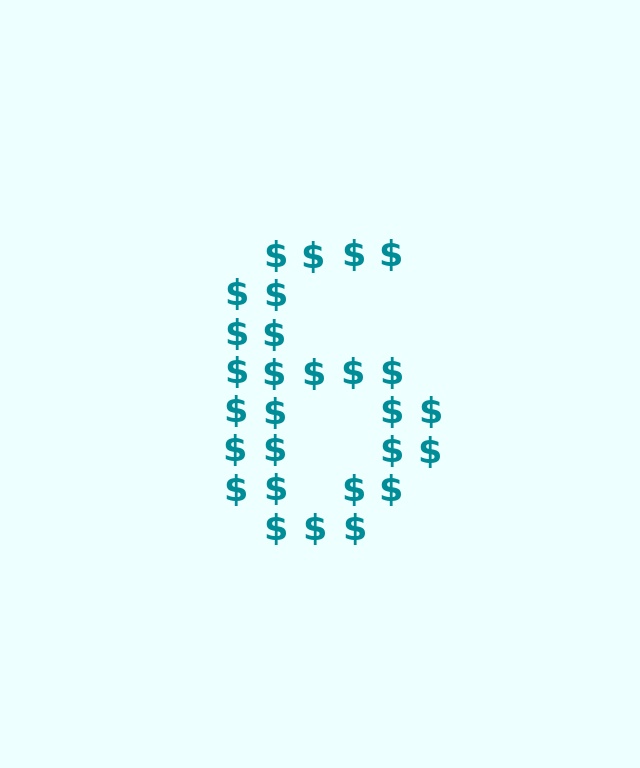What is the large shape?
The large shape is the digit 6.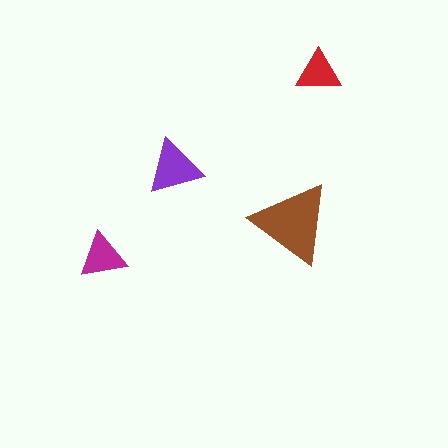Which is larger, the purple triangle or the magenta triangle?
The purple one.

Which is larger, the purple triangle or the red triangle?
The purple one.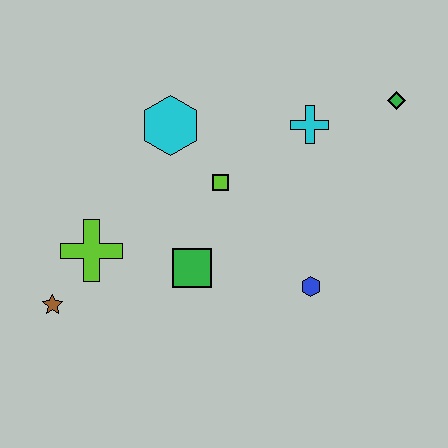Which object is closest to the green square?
The lime square is closest to the green square.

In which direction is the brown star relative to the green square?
The brown star is to the left of the green square.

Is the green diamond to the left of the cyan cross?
No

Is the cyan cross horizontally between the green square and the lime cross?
No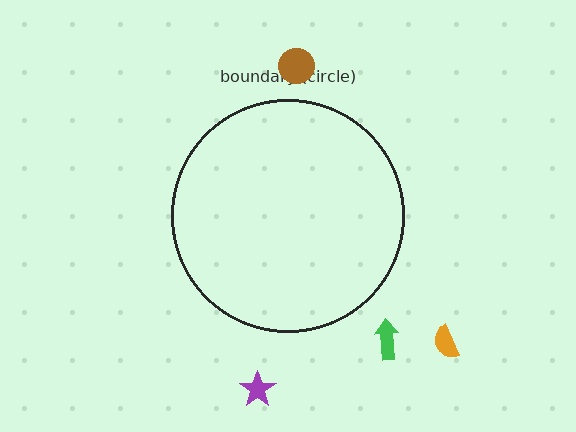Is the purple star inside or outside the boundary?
Outside.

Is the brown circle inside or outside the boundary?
Outside.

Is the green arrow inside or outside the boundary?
Outside.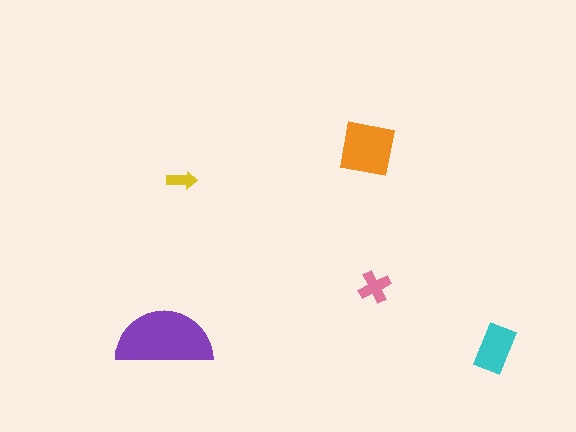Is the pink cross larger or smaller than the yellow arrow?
Larger.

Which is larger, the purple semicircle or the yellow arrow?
The purple semicircle.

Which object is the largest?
The purple semicircle.